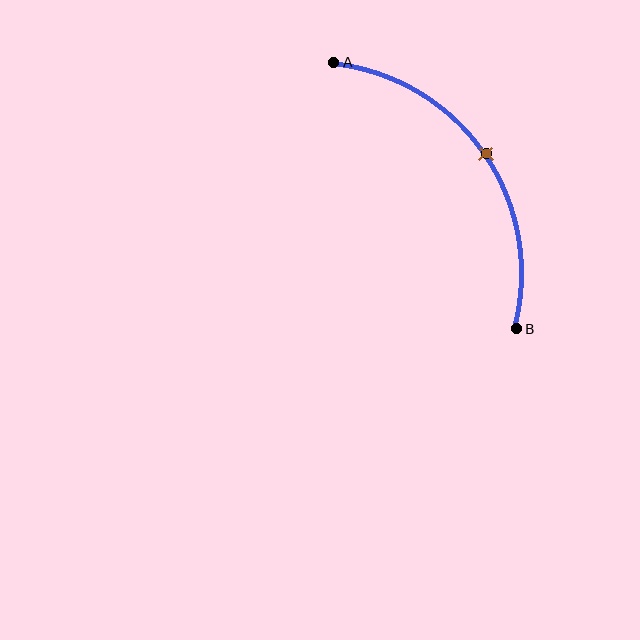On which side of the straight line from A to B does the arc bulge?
The arc bulges above and to the right of the straight line connecting A and B.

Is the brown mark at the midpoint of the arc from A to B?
Yes. The brown mark lies on the arc at equal arc-length from both A and B — it is the arc midpoint.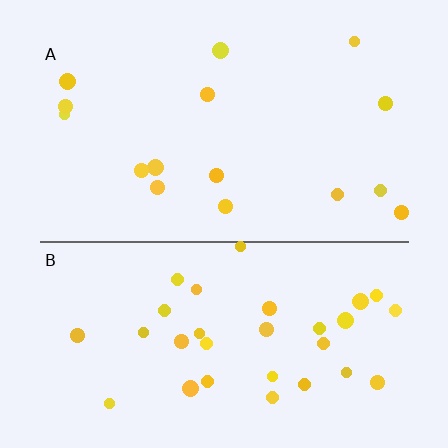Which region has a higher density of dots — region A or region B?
B (the bottom).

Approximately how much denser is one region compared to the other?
Approximately 2.0× — region B over region A.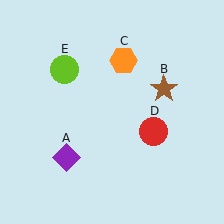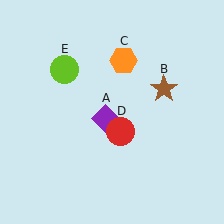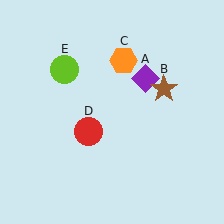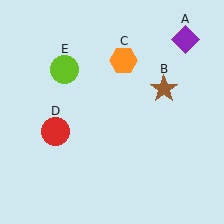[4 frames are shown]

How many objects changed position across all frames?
2 objects changed position: purple diamond (object A), red circle (object D).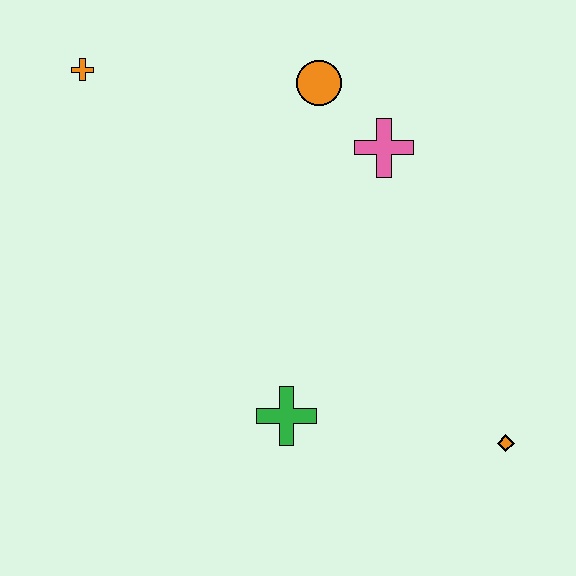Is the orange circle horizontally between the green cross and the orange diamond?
Yes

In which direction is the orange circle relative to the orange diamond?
The orange circle is above the orange diamond.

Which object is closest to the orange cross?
The orange circle is closest to the orange cross.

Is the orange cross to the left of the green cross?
Yes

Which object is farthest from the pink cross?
The orange diamond is farthest from the pink cross.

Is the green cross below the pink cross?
Yes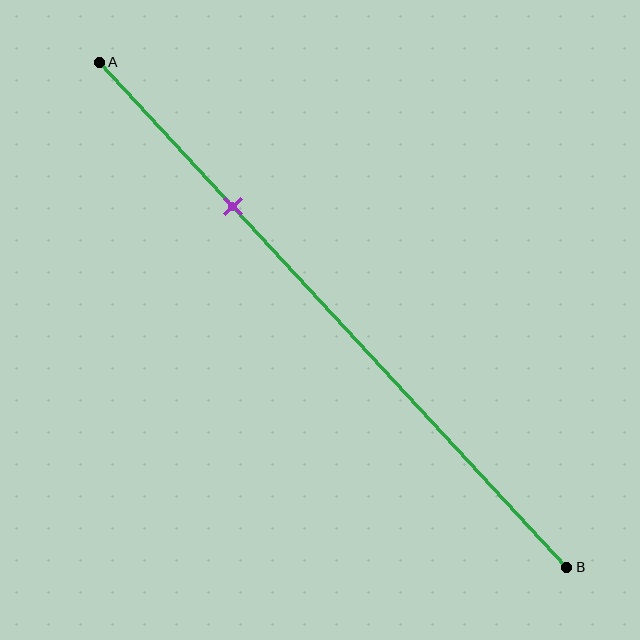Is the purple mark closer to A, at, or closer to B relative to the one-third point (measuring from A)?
The purple mark is closer to point A than the one-third point of segment AB.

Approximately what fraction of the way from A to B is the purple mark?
The purple mark is approximately 30% of the way from A to B.